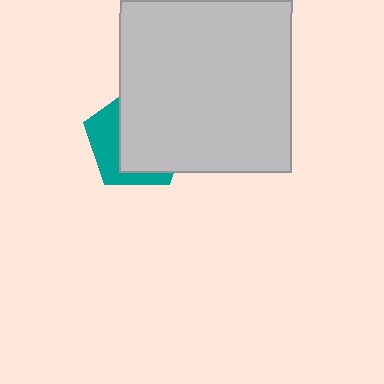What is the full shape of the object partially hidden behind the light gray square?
The partially hidden object is a teal pentagon.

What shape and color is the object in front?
The object in front is a light gray square.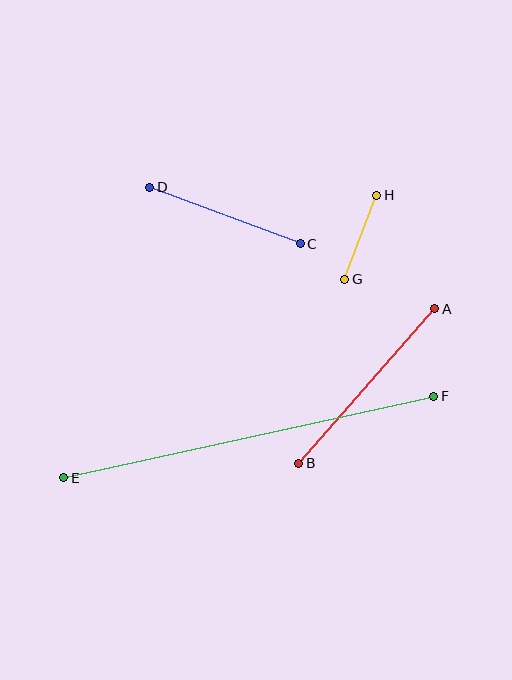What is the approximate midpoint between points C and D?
The midpoint is at approximately (225, 216) pixels.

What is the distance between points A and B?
The distance is approximately 206 pixels.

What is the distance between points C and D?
The distance is approximately 161 pixels.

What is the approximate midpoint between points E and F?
The midpoint is at approximately (249, 437) pixels.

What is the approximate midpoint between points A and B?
The midpoint is at approximately (367, 386) pixels.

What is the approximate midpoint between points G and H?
The midpoint is at approximately (361, 237) pixels.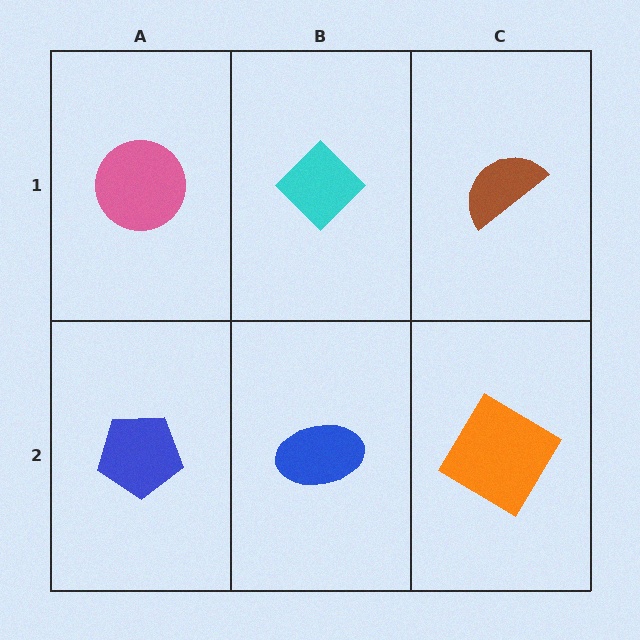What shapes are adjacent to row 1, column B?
A blue ellipse (row 2, column B), a pink circle (row 1, column A), a brown semicircle (row 1, column C).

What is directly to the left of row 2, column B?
A blue pentagon.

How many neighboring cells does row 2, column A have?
2.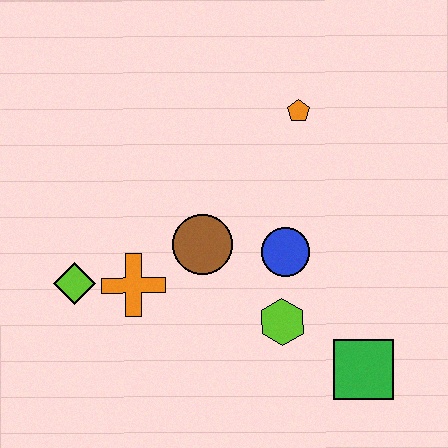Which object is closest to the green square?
The lime hexagon is closest to the green square.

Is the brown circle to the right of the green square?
No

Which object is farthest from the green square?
The lime diamond is farthest from the green square.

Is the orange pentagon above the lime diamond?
Yes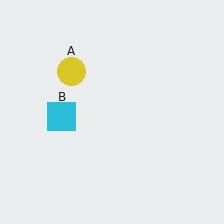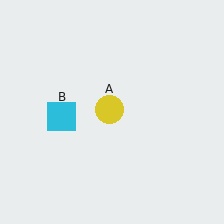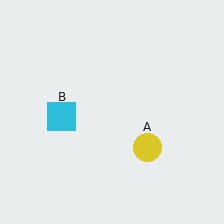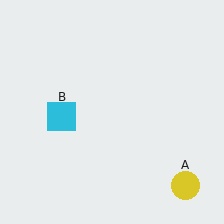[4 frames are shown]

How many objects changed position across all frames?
1 object changed position: yellow circle (object A).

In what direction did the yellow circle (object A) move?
The yellow circle (object A) moved down and to the right.